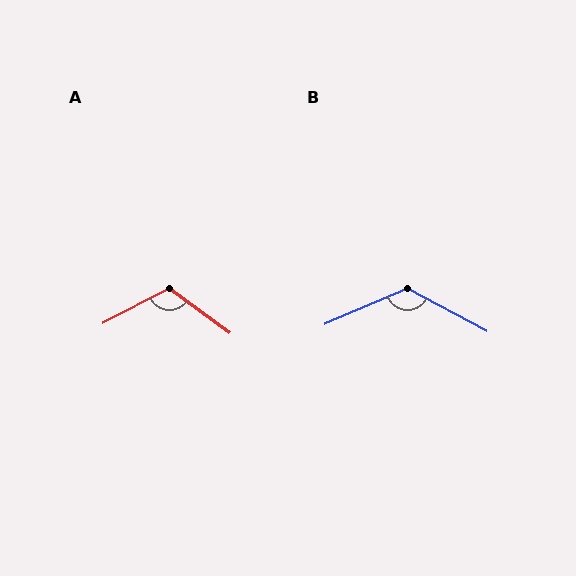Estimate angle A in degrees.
Approximately 116 degrees.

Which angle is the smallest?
A, at approximately 116 degrees.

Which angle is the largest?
B, at approximately 129 degrees.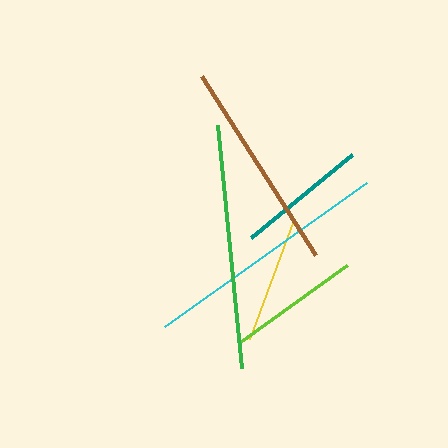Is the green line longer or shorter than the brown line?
The green line is longer than the brown line.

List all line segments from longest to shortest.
From longest to shortest: cyan, green, brown, lime, teal, yellow.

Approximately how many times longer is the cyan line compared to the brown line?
The cyan line is approximately 1.2 times the length of the brown line.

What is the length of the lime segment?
The lime segment is approximately 132 pixels long.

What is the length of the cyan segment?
The cyan segment is approximately 248 pixels long.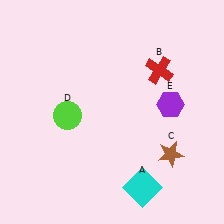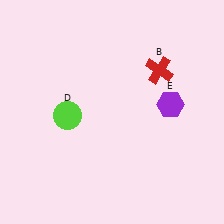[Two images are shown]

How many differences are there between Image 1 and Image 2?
There are 2 differences between the two images.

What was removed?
The brown star (C), the cyan square (A) were removed in Image 2.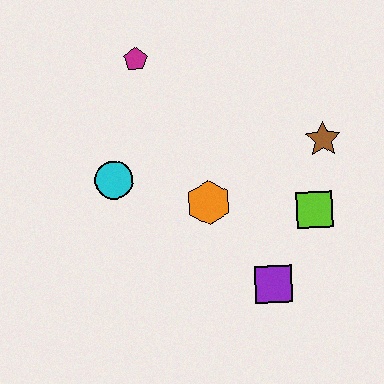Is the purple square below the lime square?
Yes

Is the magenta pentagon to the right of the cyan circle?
Yes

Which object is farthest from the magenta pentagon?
The purple square is farthest from the magenta pentagon.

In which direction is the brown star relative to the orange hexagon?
The brown star is to the right of the orange hexagon.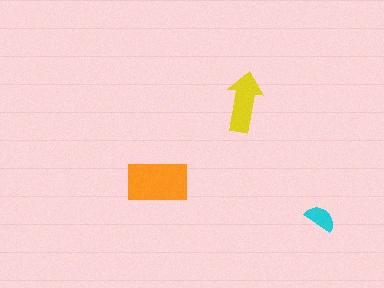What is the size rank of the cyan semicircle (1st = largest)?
3rd.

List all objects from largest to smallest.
The orange rectangle, the yellow arrow, the cyan semicircle.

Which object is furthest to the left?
The orange rectangle is leftmost.